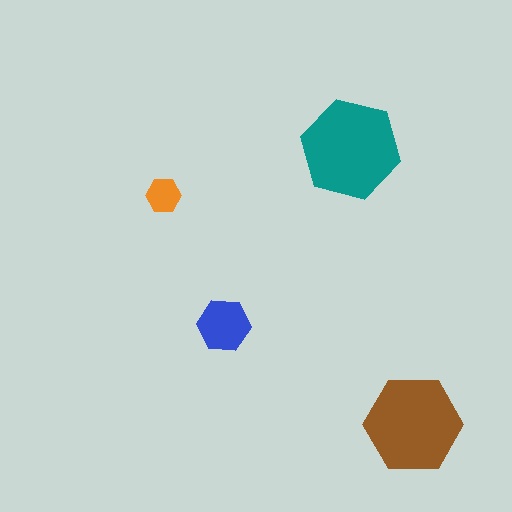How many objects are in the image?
There are 4 objects in the image.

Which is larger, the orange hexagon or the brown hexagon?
The brown one.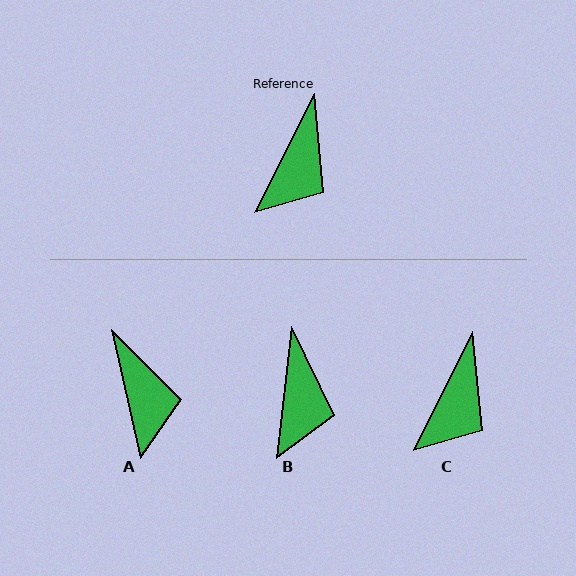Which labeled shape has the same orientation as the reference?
C.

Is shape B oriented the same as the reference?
No, it is off by about 20 degrees.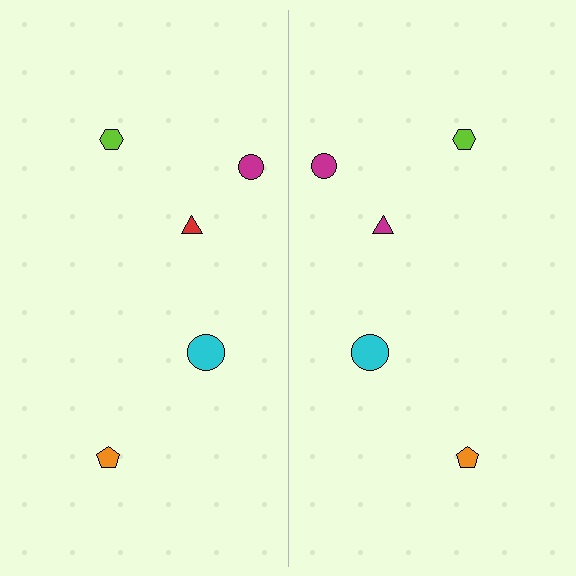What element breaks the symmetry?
The magenta triangle on the right side breaks the symmetry — its mirror counterpart is red.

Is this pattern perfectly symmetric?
No, the pattern is not perfectly symmetric. The magenta triangle on the right side breaks the symmetry — its mirror counterpart is red.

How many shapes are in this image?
There are 10 shapes in this image.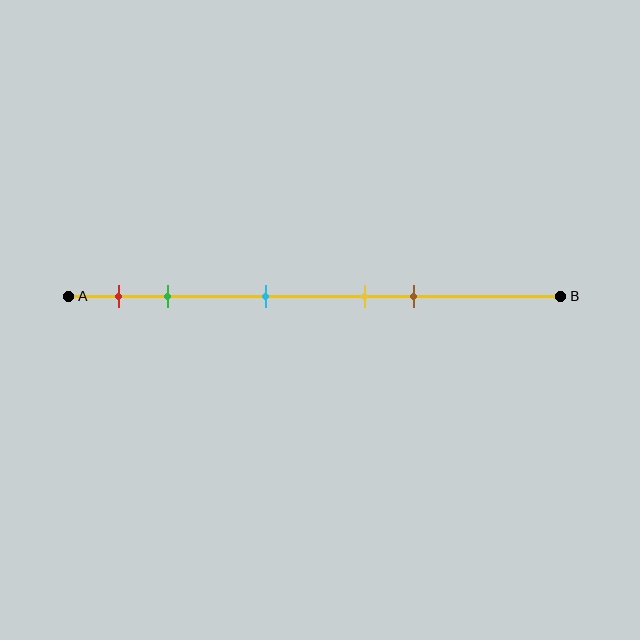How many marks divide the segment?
There are 5 marks dividing the segment.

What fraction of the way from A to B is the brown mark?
The brown mark is approximately 70% (0.7) of the way from A to B.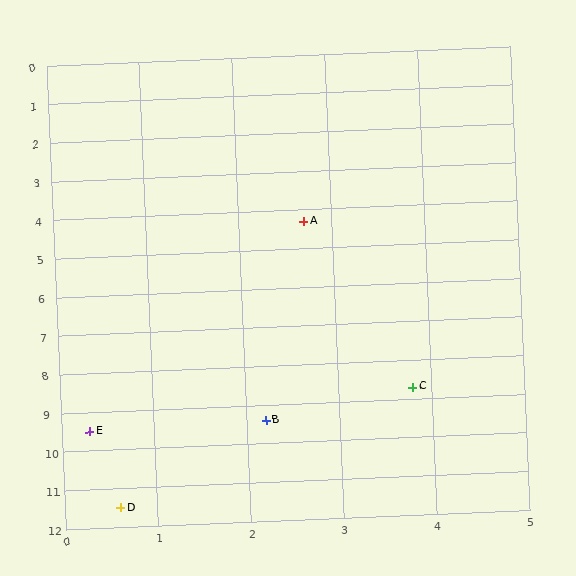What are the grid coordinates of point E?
Point E is at approximately (0.3, 9.5).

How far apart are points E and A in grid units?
Points E and A are about 5.7 grid units apart.